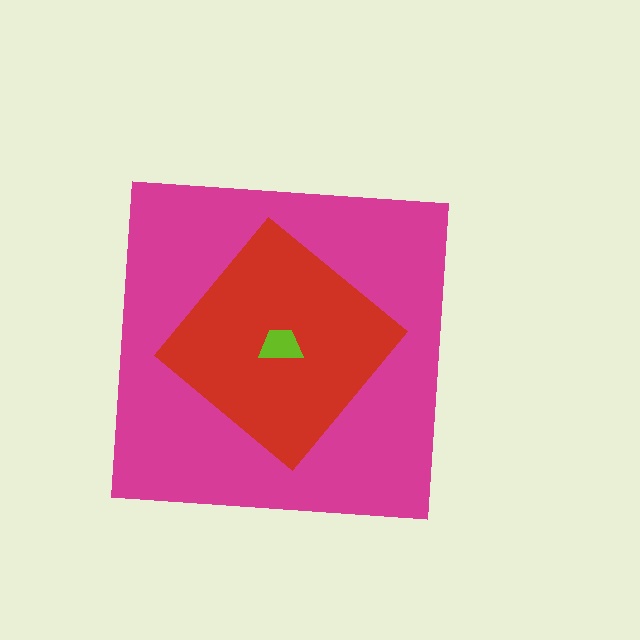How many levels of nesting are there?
3.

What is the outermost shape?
The magenta square.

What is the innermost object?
The lime trapezoid.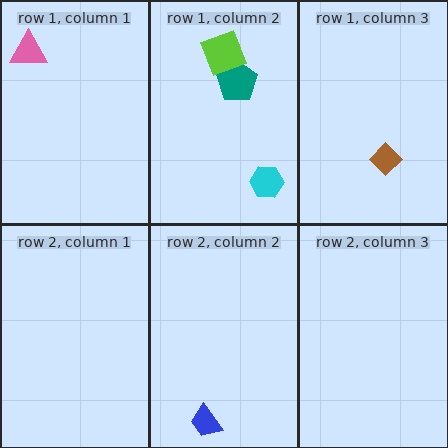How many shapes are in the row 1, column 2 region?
3.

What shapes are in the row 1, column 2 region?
The cyan hexagon, the teal pentagon, the lime square.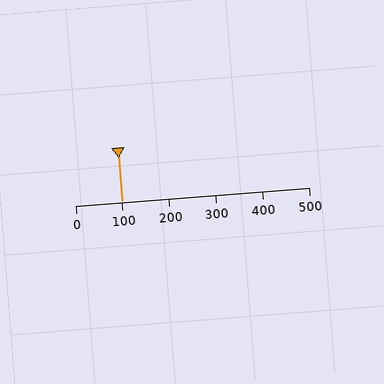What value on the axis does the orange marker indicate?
The marker indicates approximately 100.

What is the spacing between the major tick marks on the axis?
The major ticks are spaced 100 apart.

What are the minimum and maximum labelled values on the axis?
The axis runs from 0 to 500.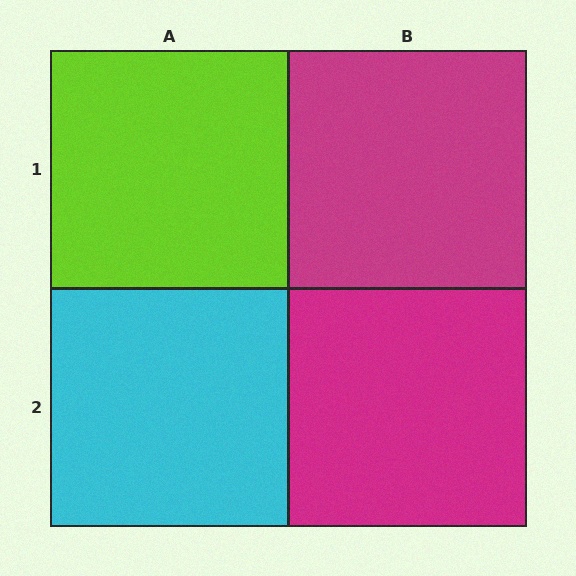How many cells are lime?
1 cell is lime.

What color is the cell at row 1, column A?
Lime.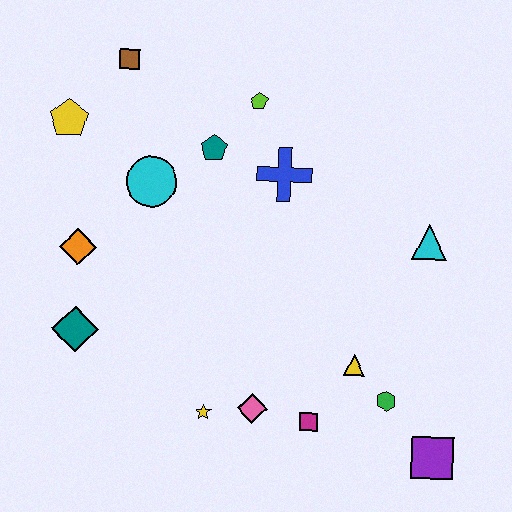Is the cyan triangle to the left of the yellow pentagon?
No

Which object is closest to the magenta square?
The pink diamond is closest to the magenta square.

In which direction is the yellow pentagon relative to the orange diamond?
The yellow pentagon is above the orange diamond.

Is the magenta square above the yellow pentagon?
No